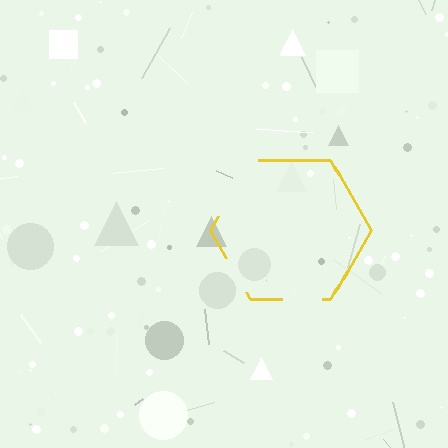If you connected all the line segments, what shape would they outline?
They would outline a hexagon.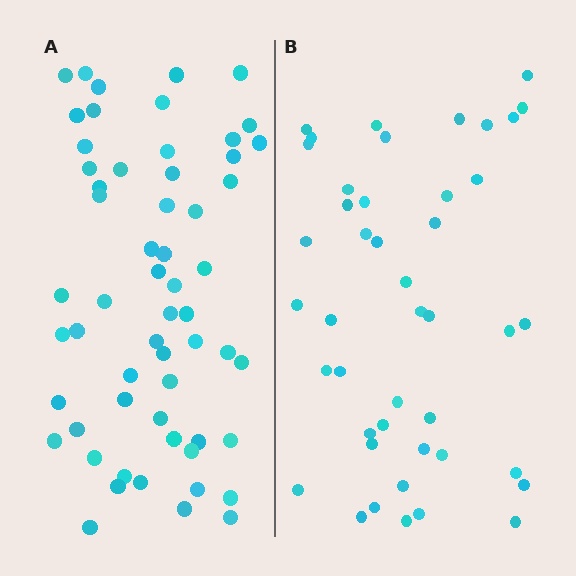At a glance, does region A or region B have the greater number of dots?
Region A (the left region) has more dots.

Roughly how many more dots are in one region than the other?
Region A has approximately 15 more dots than region B.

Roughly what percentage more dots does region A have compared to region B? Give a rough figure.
About 30% more.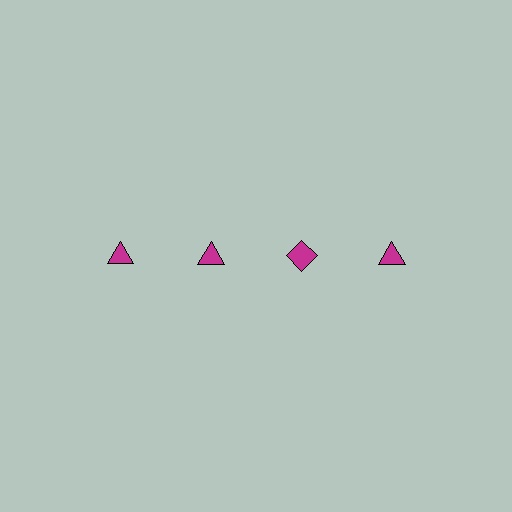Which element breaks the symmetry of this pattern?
The magenta diamond in the top row, center column breaks the symmetry. All other shapes are magenta triangles.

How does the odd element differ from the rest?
It has a different shape: diamond instead of triangle.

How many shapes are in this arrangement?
There are 4 shapes arranged in a grid pattern.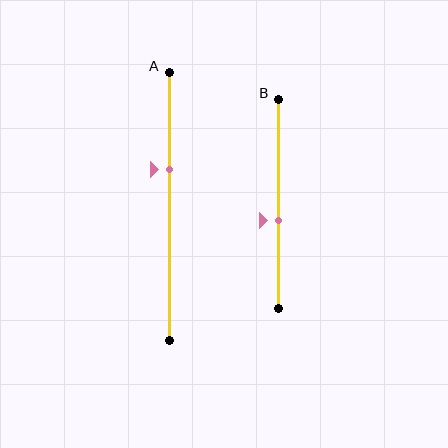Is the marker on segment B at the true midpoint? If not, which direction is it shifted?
No, the marker on segment B is shifted downward by about 8% of the segment length.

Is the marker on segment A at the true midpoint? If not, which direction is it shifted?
No, the marker on segment A is shifted upward by about 14% of the segment length.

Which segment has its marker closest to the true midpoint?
Segment B has its marker closest to the true midpoint.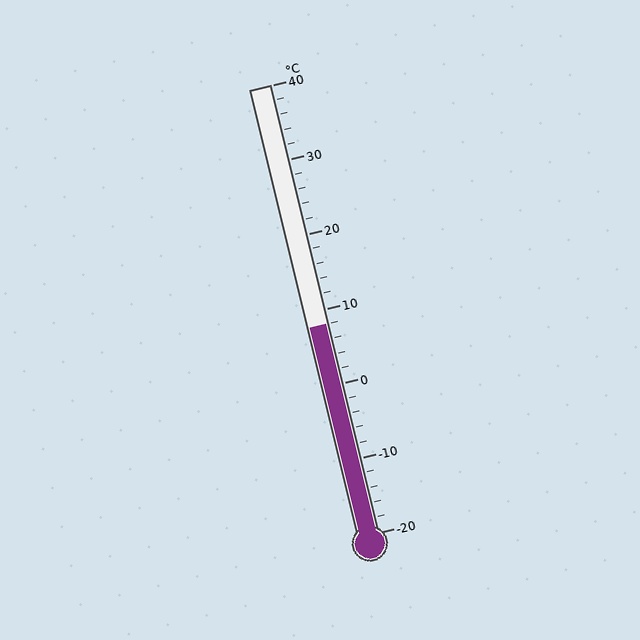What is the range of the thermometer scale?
The thermometer scale ranges from -20°C to 40°C.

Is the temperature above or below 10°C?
The temperature is below 10°C.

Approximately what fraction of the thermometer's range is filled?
The thermometer is filled to approximately 45% of its range.